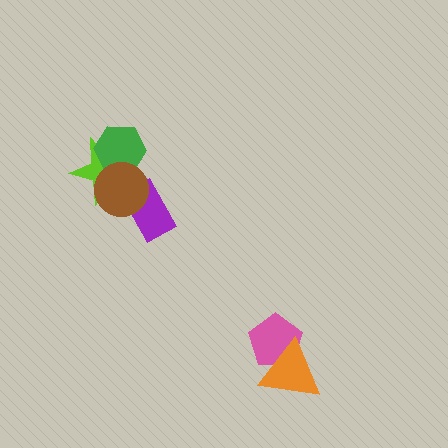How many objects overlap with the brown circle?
3 objects overlap with the brown circle.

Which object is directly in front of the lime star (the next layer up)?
The green hexagon is directly in front of the lime star.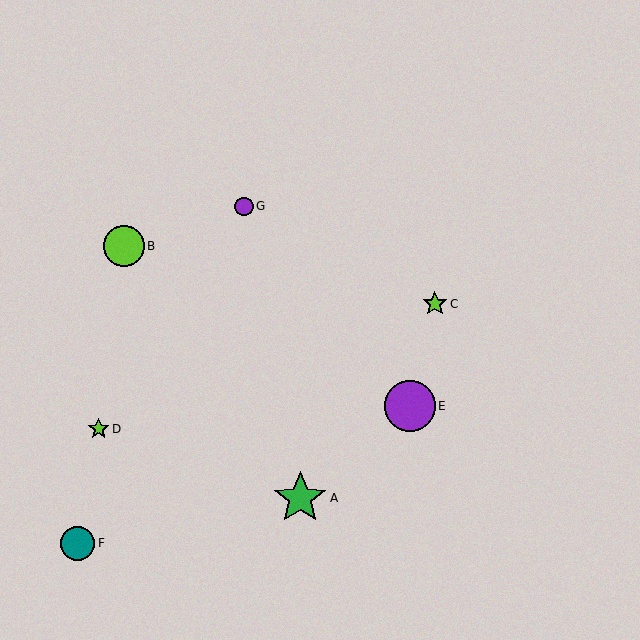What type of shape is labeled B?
Shape B is a lime circle.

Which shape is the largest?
The green star (labeled A) is the largest.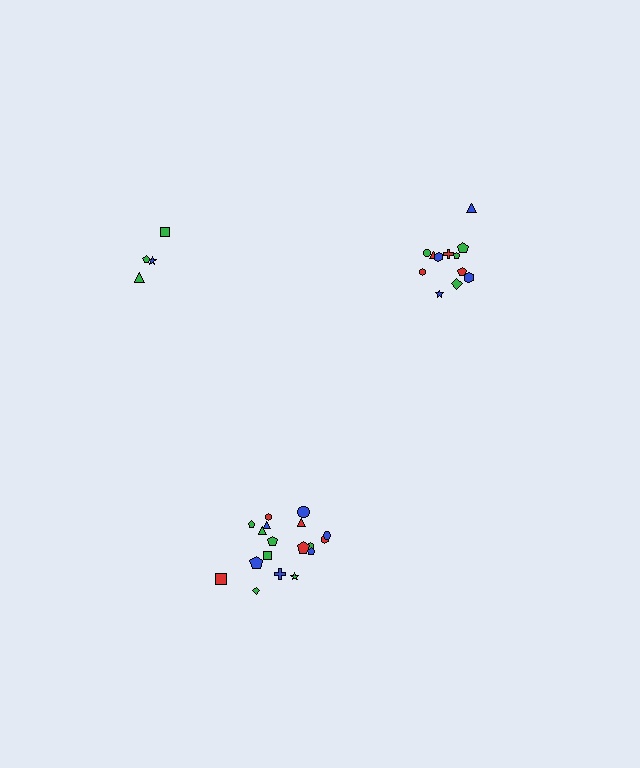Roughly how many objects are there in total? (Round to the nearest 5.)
Roughly 35 objects in total.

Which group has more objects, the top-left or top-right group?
The top-right group.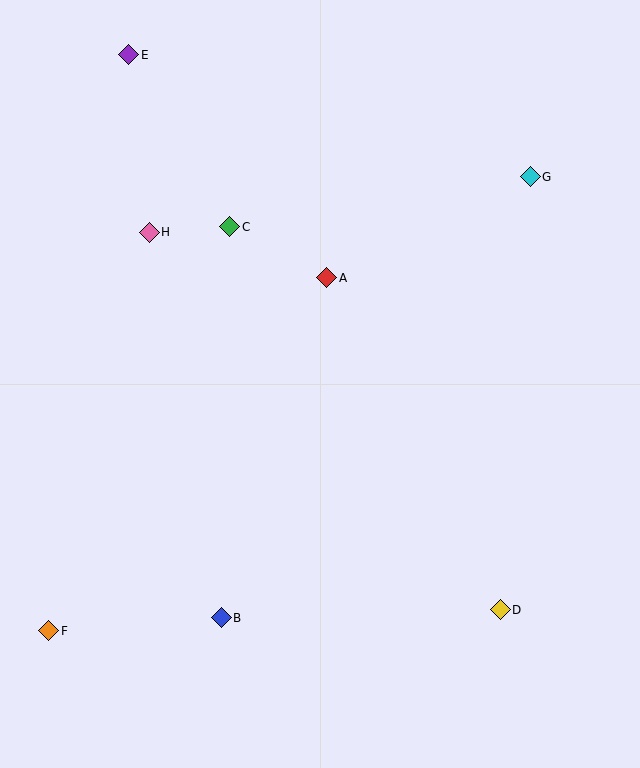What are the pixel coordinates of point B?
Point B is at (221, 618).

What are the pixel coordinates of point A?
Point A is at (327, 278).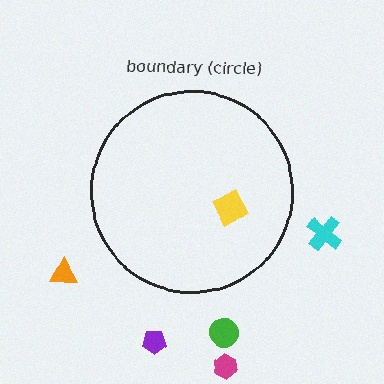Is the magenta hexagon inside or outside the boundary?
Outside.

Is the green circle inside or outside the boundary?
Outside.